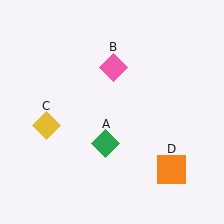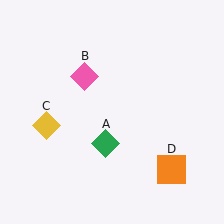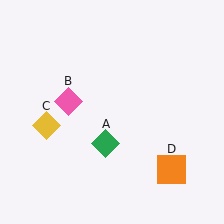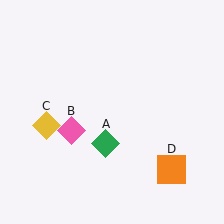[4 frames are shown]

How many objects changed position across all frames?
1 object changed position: pink diamond (object B).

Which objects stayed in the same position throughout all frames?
Green diamond (object A) and yellow diamond (object C) and orange square (object D) remained stationary.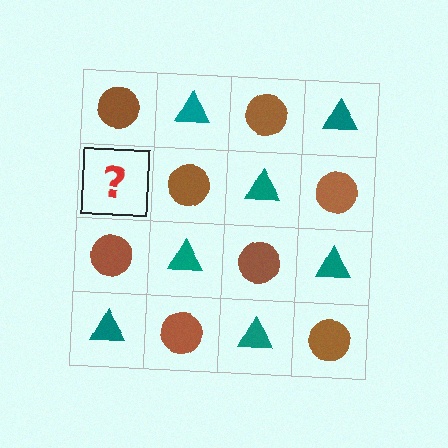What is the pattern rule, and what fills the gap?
The rule is that it alternates brown circle and teal triangle in a checkerboard pattern. The gap should be filled with a teal triangle.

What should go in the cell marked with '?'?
The missing cell should contain a teal triangle.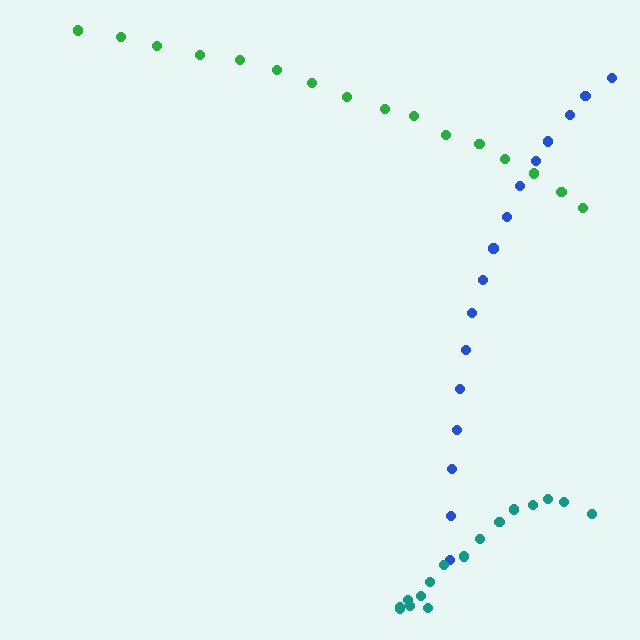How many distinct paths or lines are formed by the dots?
There are 3 distinct paths.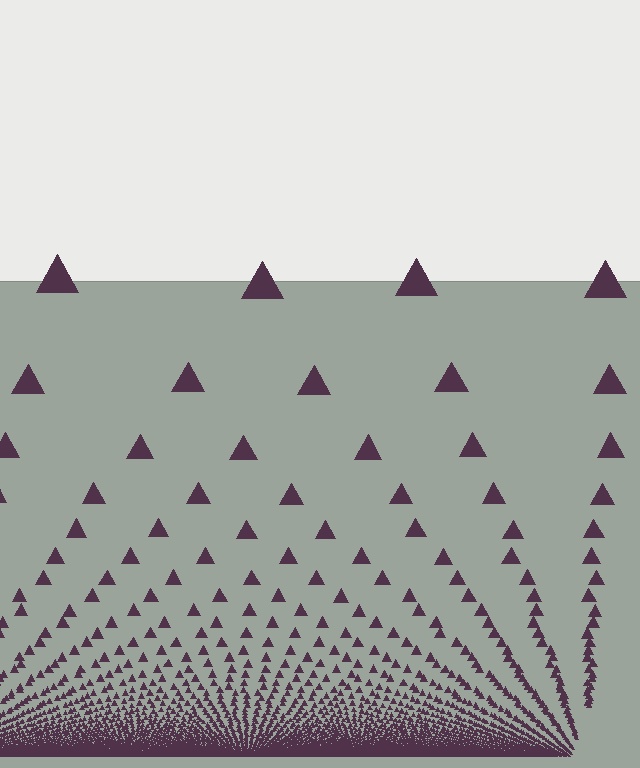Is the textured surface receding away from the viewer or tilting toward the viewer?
The surface appears to tilt toward the viewer. Texture elements get larger and sparser toward the top.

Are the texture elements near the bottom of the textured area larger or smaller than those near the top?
Smaller. The gradient is inverted — elements near the bottom are smaller and denser.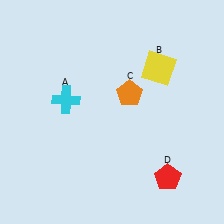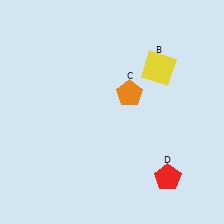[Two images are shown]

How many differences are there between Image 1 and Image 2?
There is 1 difference between the two images.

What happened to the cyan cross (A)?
The cyan cross (A) was removed in Image 2. It was in the top-left area of Image 1.